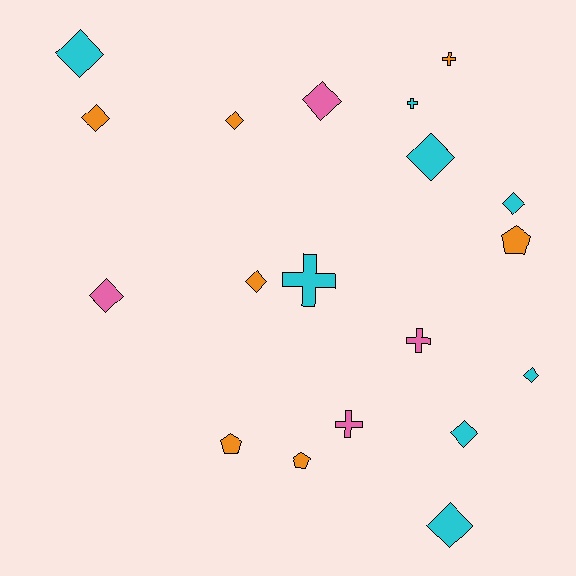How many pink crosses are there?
There are 2 pink crosses.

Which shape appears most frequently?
Diamond, with 11 objects.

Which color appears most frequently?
Cyan, with 8 objects.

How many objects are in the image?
There are 19 objects.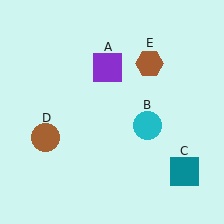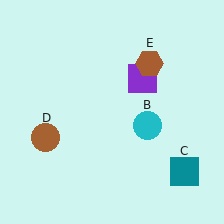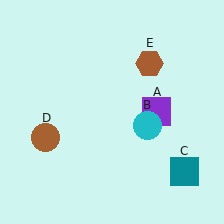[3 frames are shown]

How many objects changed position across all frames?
1 object changed position: purple square (object A).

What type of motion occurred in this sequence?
The purple square (object A) rotated clockwise around the center of the scene.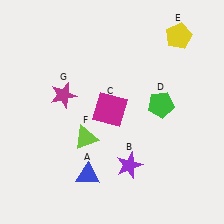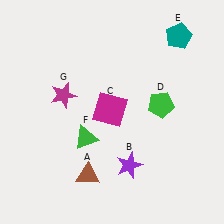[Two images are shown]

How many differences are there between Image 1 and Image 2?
There are 3 differences between the two images.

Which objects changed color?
A changed from blue to brown. E changed from yellow to teal. F changed from lime to green.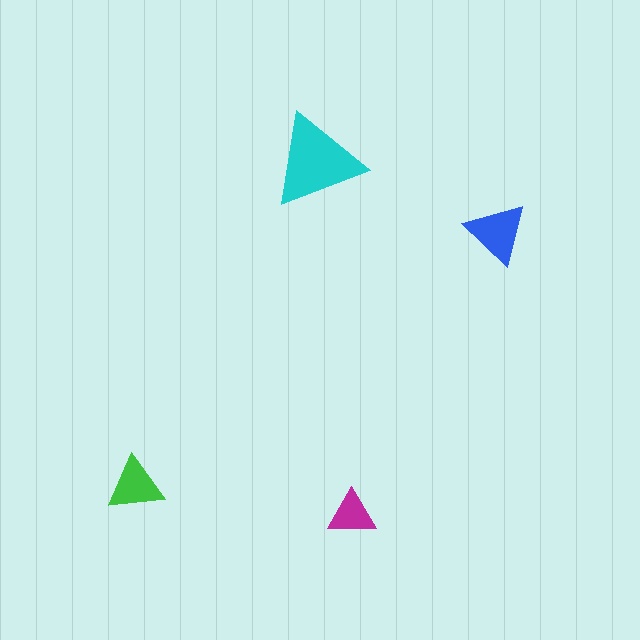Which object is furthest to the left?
The green triangle is leftmost.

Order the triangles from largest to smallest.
the cyan one, the blue one, the green one, the magenta one.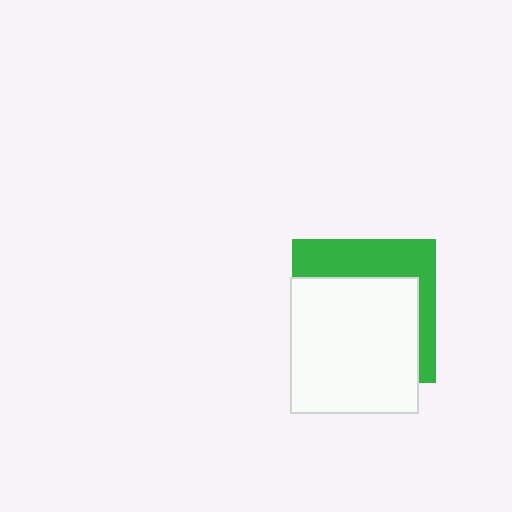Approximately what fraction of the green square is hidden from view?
Roughly 65% of the green square is hidden behind the white rectangle.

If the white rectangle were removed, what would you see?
You would see the complete green square.